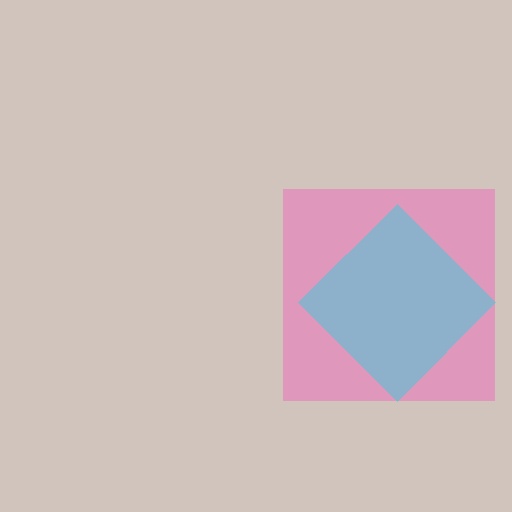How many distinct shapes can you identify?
There are 2 distinct shapes: a pink square, a cyan diamond.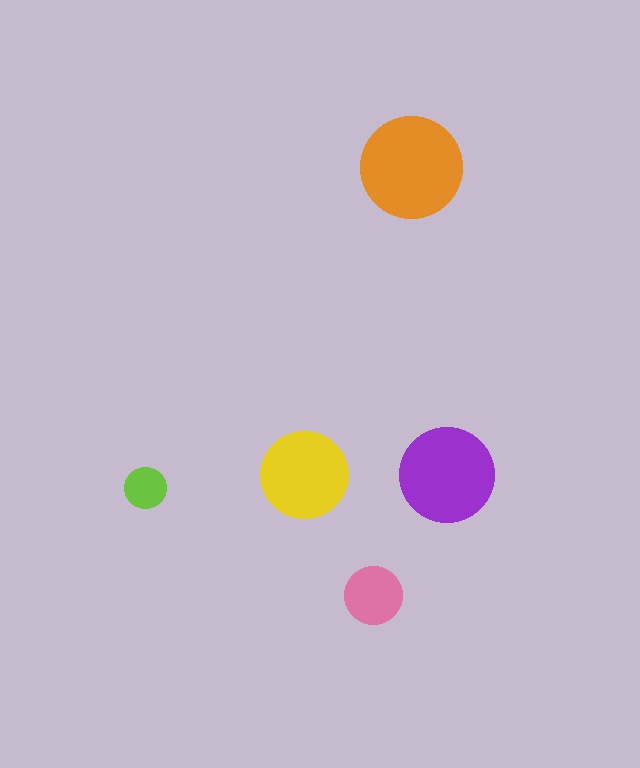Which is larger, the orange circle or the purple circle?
The orange one.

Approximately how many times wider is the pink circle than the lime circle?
About 1.5 times wider.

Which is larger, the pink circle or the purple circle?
The purple one.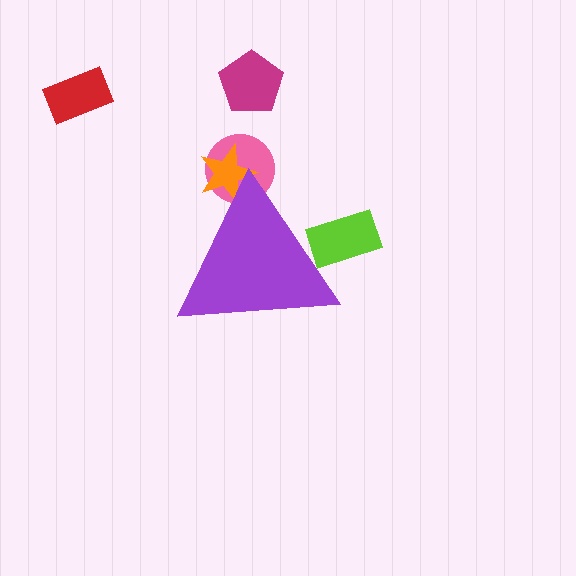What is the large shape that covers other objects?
A purple triangle.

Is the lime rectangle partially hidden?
Yes, the lime rectangle is partially hidden behind the purple triangle.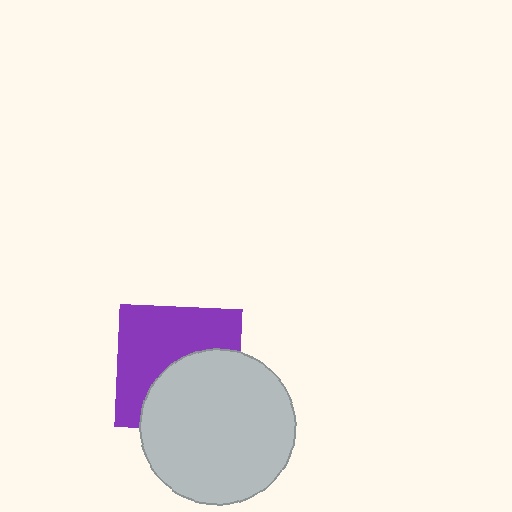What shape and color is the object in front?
The object in front is a light gray circle.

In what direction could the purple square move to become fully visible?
The purple square could move toward the upper-left. That would shift it out from behind the light gray circle entirely.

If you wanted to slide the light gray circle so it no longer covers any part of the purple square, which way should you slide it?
Slide it toward the lower-right — that is the most direct way to separate the two shapes.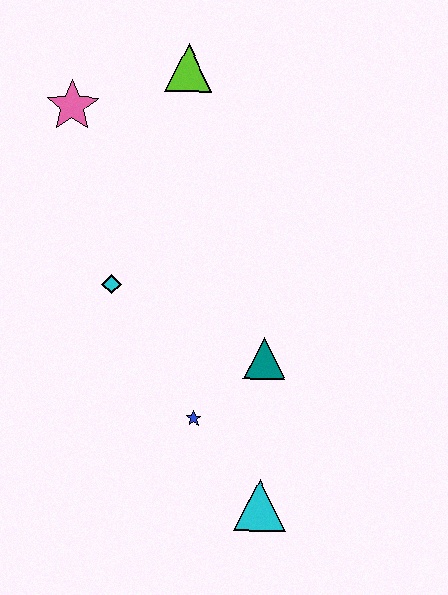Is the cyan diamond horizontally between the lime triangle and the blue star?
No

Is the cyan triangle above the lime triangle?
No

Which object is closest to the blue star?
The teal triangle is closest to the blue star.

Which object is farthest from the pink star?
The cyan triangle is farthest from the pink star.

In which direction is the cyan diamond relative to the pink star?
The cyan diamond is below the pink star.